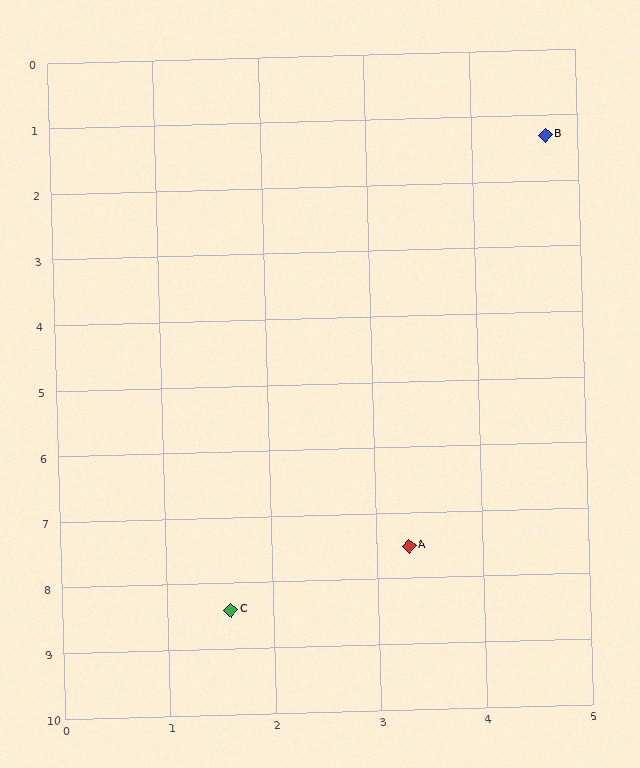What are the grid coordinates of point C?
Point C is at approximately (1.6, 8.4).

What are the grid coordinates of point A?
Point A is at approximately (3.3, 7.5).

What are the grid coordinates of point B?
Point B is at approximately (4.7, 1.3).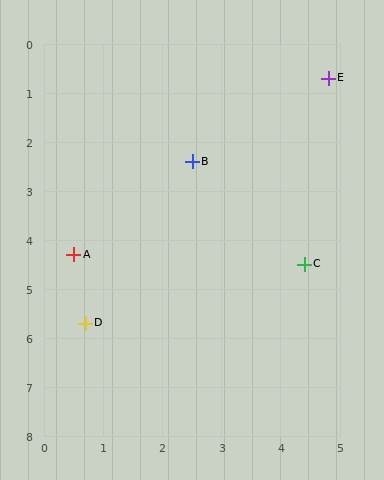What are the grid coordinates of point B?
Point B is at approximately (2.5, 2.4).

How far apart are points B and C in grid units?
Points B and C are about 2.8 grid units apart.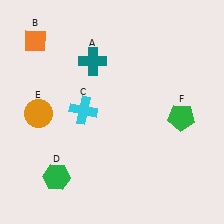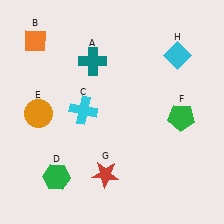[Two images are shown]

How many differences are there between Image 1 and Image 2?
There are 2 differences between the two images.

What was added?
A red star (G), a cyan diamond (H) were added in Image 2.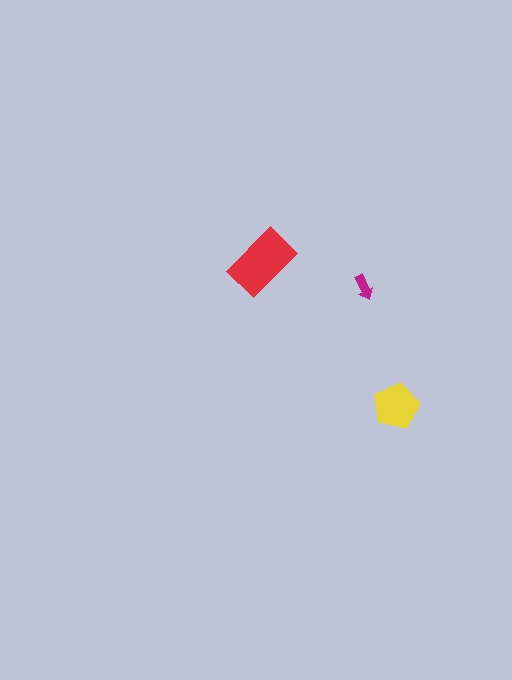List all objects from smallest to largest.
The magenta arrow, the yellow pentagon, the red rectangle.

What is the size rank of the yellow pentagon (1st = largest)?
2nd.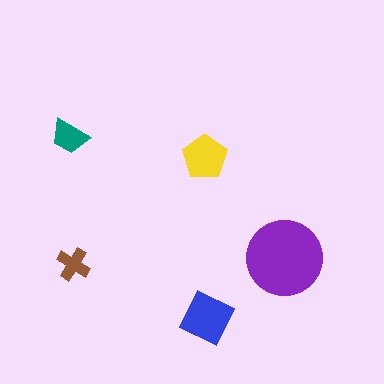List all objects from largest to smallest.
The purple circle, the blue diamond, the yellow pentagon, the teal trapezoid, the brown cross.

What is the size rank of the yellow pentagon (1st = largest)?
3rd.